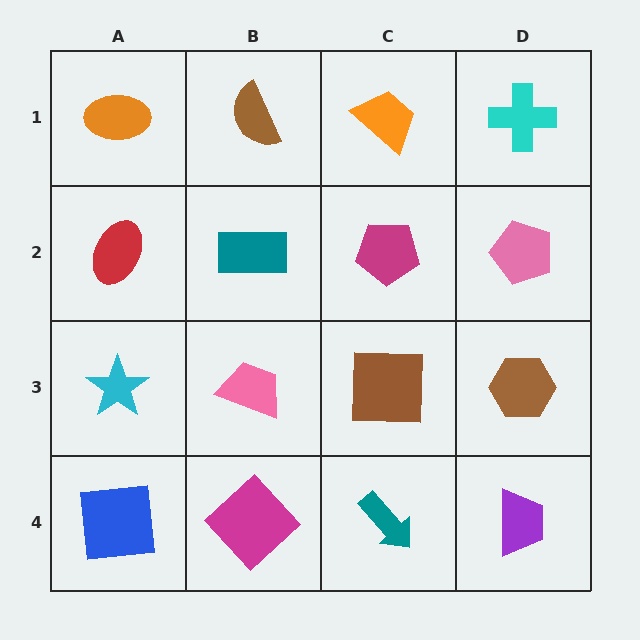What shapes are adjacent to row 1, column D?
A pink pentagon (row 2, column D), an orange trapezoid (row 1, column C).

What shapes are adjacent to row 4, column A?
A cyan star (row 3, column A), a magenta diamond (row 4, column B).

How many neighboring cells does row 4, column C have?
3.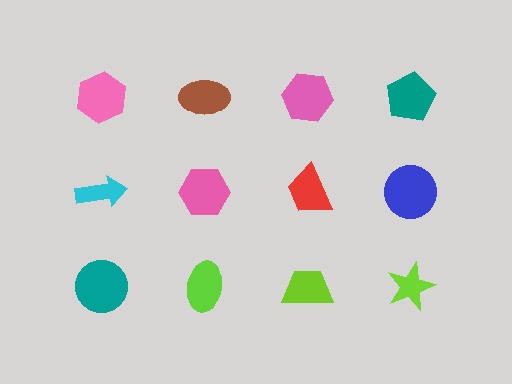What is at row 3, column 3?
A lime trapezoid.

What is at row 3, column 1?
A teal circle.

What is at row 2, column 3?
A red trapezoid.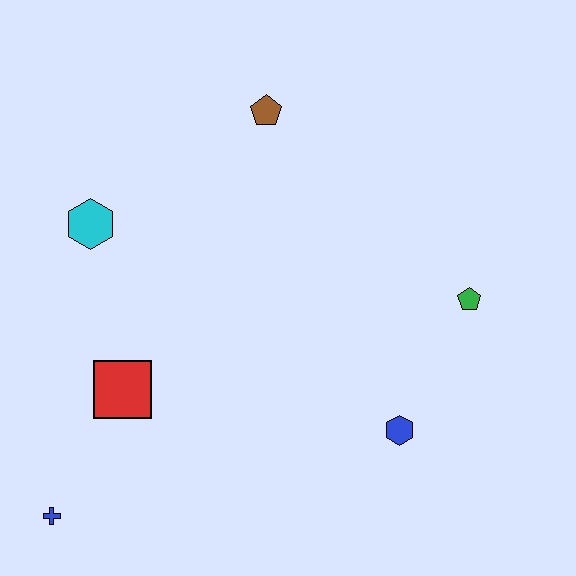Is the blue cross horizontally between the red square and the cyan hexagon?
No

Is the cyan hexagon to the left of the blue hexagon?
Yes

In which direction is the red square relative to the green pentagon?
The red square is to the left of the green pentagon.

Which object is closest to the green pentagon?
The blue hexagon is closest to the green pentagon.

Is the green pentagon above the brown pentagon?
No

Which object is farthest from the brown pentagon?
The blue cross is farthest from the brown pentagon.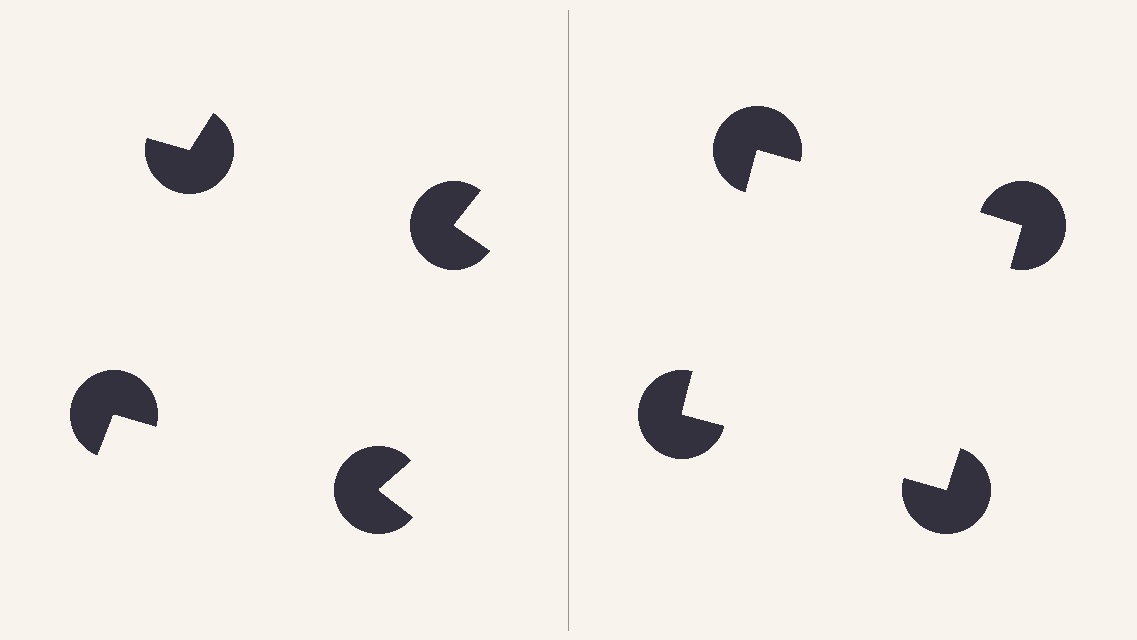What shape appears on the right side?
An illusory square.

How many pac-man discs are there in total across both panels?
8 — 4 on each side.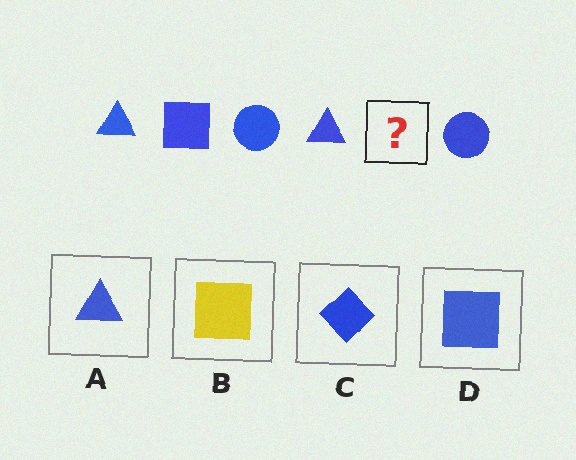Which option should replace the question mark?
Option D.